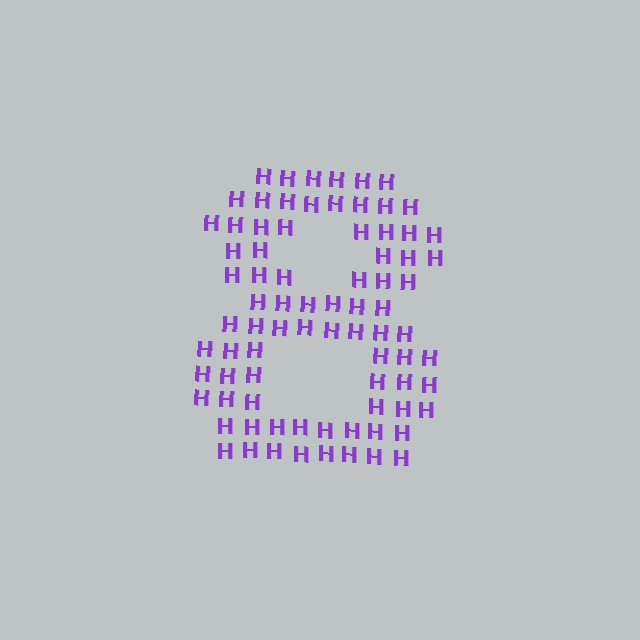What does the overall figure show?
The overall figure shows the digit 8.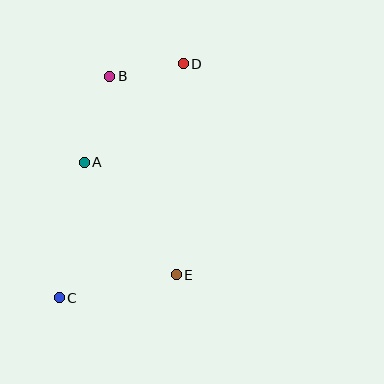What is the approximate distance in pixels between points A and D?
The distance between A and D is approximately 140 pixels.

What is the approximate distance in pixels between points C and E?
The distance between C and E is approximately 119 pixels.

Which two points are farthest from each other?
Points C and D are farthest from each other.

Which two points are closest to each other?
Points B and D are closest to each other.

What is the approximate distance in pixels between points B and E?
The distance between B and E is approximately 209 pixels.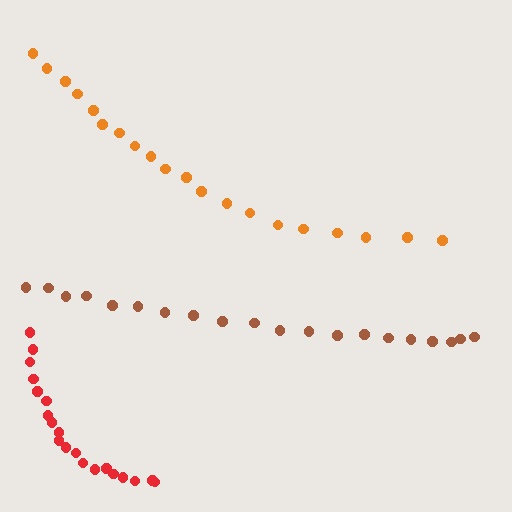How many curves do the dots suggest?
There are 3 distinct paths.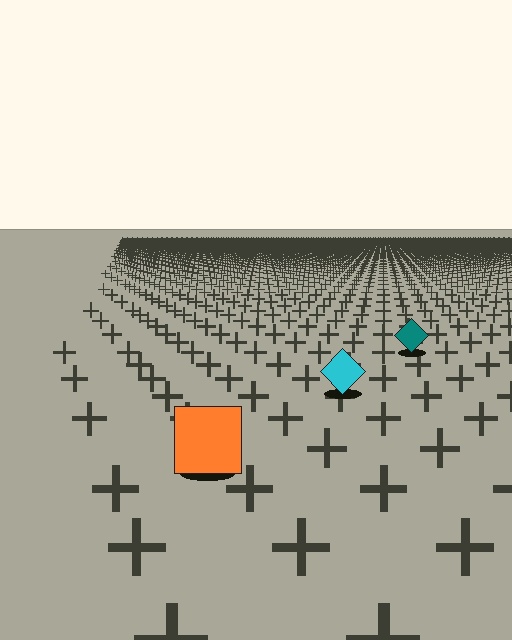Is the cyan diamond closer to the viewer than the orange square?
No. The orange square is closer — you can tell from the texture gradient: the ground texture is coarser near it.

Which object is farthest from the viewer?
The teal diamond is farthest from the viewer. It appears smaller and the ground texture around it is denser.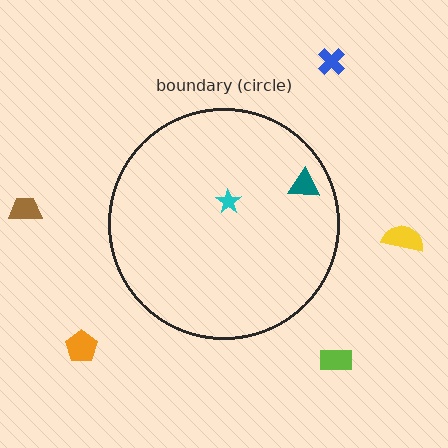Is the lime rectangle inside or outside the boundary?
Outside.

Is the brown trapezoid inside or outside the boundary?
Outside.